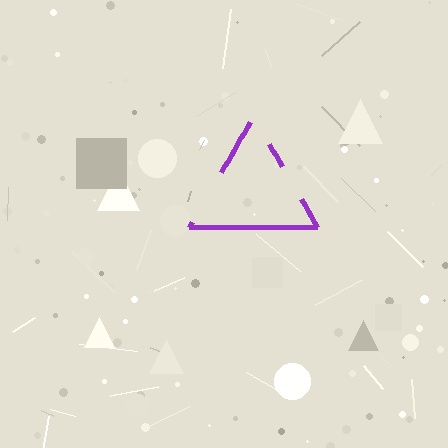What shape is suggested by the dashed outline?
The dashed outline suggests a triangle.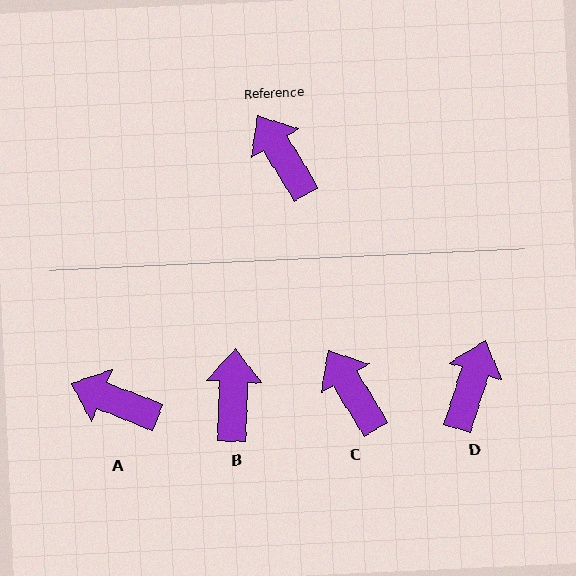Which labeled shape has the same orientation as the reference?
C.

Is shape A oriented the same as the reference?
No, it is off by about 37 degrees.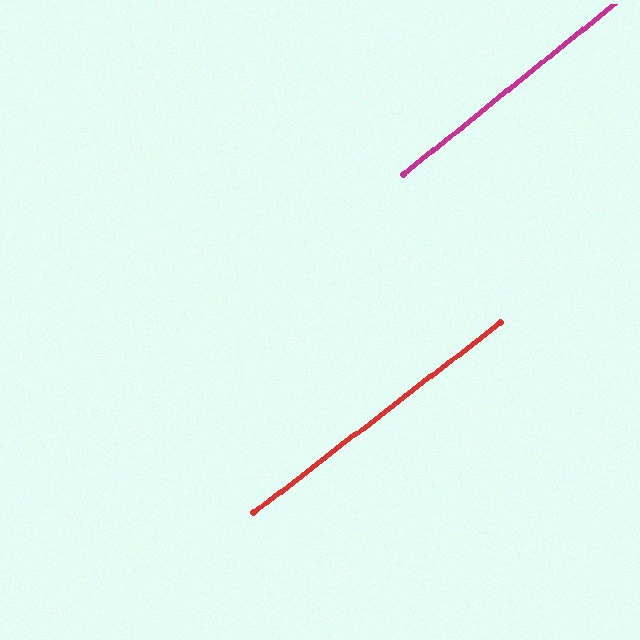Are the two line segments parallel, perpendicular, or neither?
Parallel — their directions differ by only 1.3°.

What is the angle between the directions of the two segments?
Approximately 1 degree.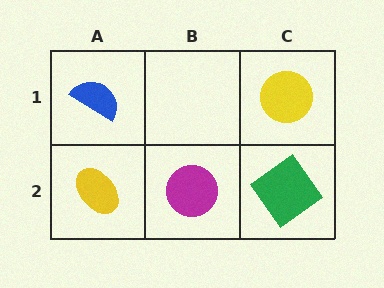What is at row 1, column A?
A blue semicircle.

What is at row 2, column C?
A green diamond.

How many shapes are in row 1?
2 shapes.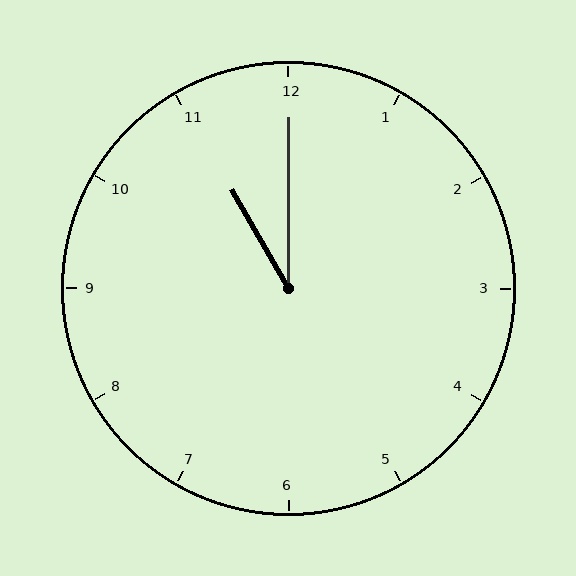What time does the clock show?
11:00.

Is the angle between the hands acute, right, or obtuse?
It is acute.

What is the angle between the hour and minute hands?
Approximately 30 degrees.